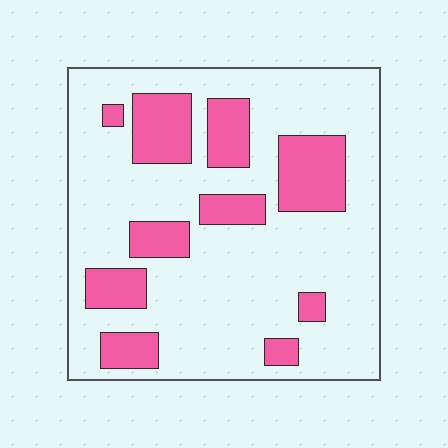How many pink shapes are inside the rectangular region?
10.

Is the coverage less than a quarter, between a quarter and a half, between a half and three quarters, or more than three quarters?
Less than a quarter.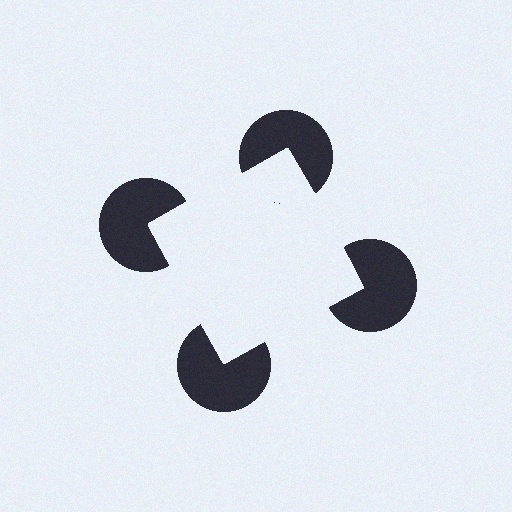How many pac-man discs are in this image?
There are 4 — one at each vertex of the illusory square.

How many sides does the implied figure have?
4 sides.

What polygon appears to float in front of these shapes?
An illusory square — its edges are inferred from the aligned wedge cuts in the pac-man discs, not physically drawn.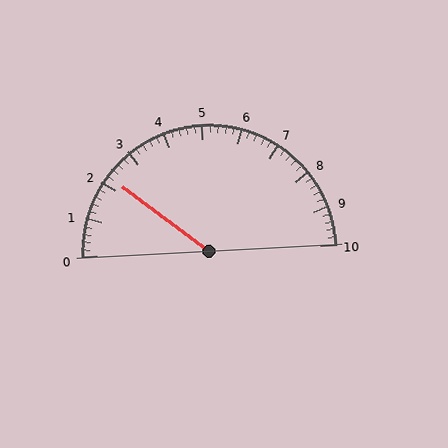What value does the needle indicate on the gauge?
The needle indicates approximately 2.2.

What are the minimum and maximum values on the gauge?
The gauge ranges from 0 to 10.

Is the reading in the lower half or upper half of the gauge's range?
The reading is in the lower half of the range (0 to 10).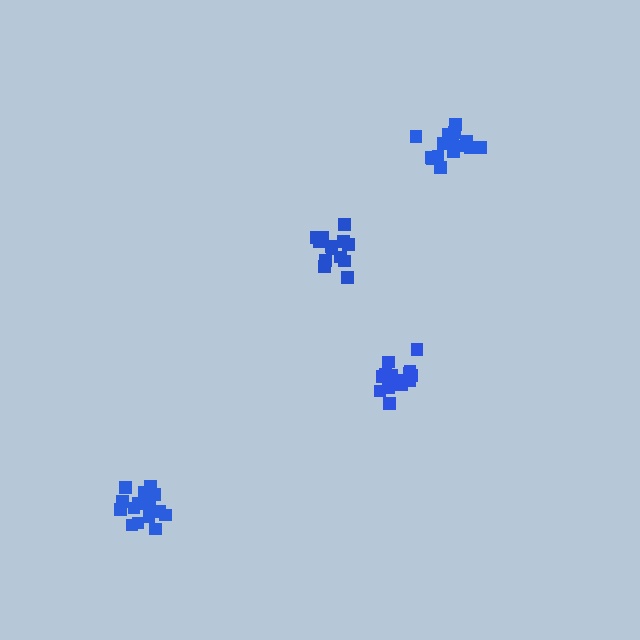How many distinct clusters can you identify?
There are 4 distinct clusters.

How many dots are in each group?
Group 1: 14 dots, Group 2: 17 dots, Group 3: 15 dots, Group 4: 16 dots (62 total).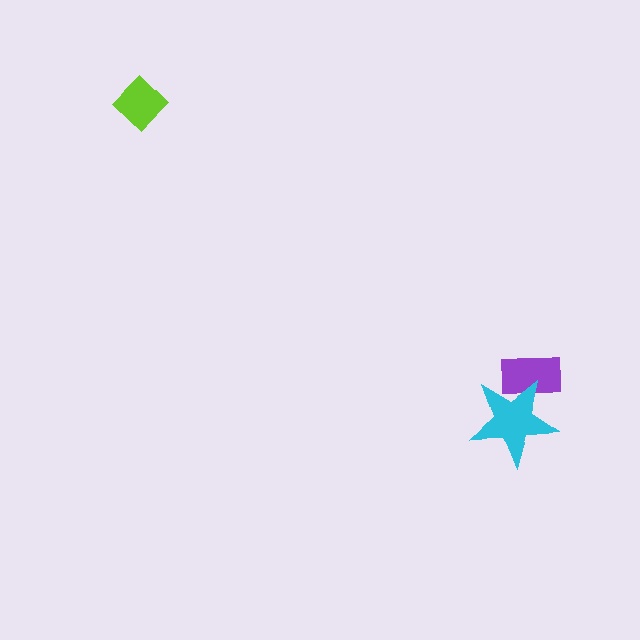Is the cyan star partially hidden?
No, no other shape covers it.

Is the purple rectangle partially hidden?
Yes, it is partially covered by another shape.